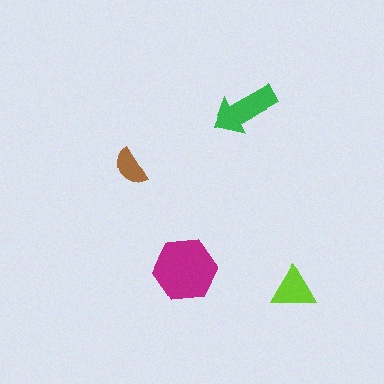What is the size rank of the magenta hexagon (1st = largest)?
1st.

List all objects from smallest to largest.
The brown semicircle, the lime triangle, the green arrow, the magenta hexagon.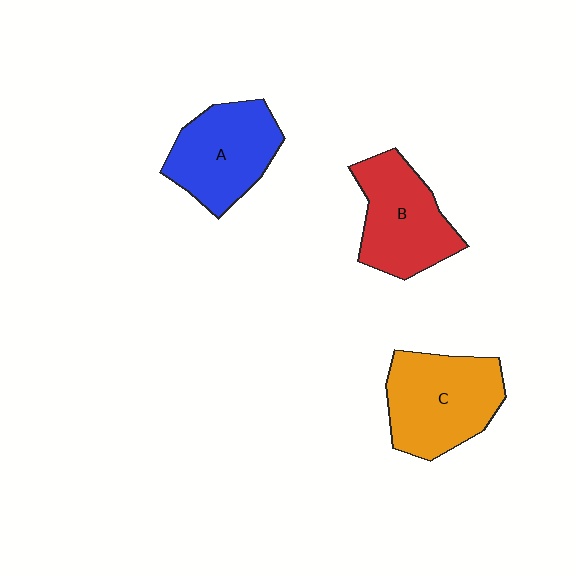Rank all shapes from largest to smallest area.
From largest to smallest: C (orange), A (blue), B (red).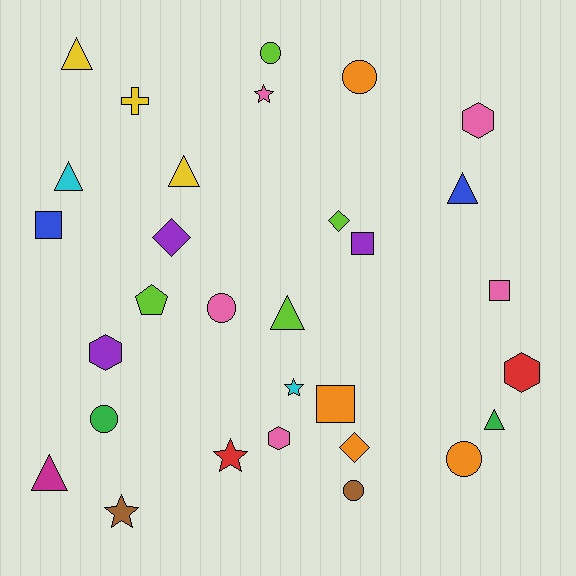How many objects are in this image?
There are 30 objects.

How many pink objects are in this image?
There are 5 pink objects.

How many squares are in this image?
There are 4 squares.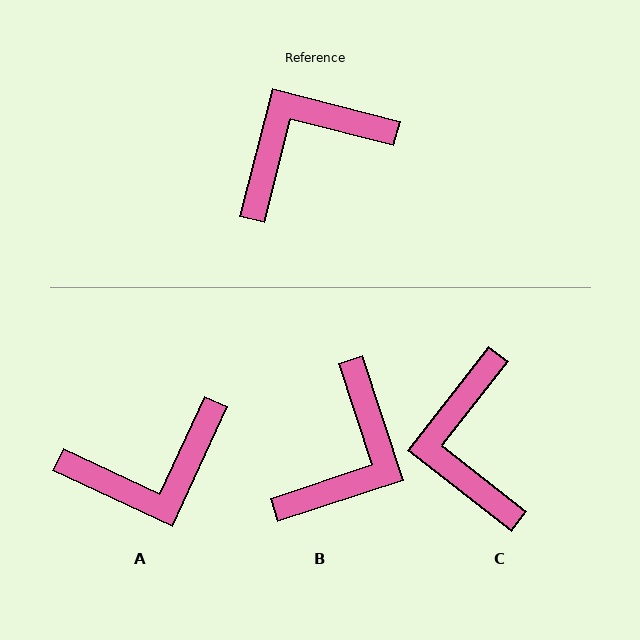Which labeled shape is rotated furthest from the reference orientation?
A, about 169 degrees away.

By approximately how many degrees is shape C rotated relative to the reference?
Approximately 66 degrees counter-clockwise.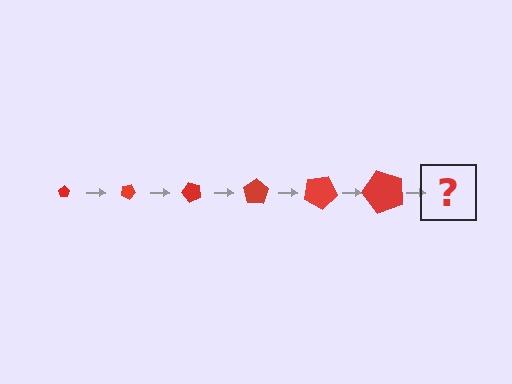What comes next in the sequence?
The next element should be a pentagon, larger than the previous one and rotated 150 degrees from the start.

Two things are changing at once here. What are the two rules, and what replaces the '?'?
The two rules are that the pentagon grows larger each step and it rotates 25 degrees each step. The '?' should be a pentagon, larger than the previous one and rotated 150 degrees from the start.